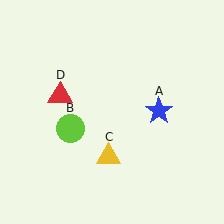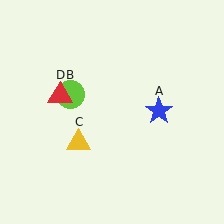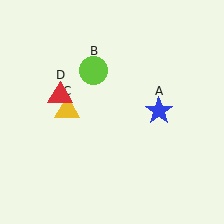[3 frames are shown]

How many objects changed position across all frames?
2 objects changed position: lime circle (object B), yellow triangle (object C).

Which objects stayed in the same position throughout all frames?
Blue star (object A) and red triangle (object D) remained stationary.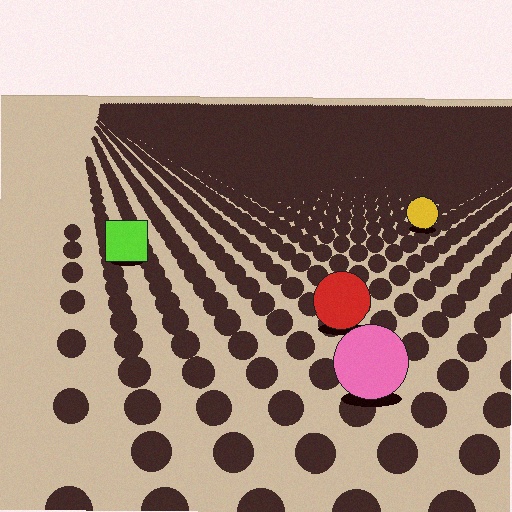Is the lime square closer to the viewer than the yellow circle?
Yes. The lime square is closer — you can tell from the texture gradient: the ground texture is coarser near it.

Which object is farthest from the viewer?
The yellow circle is farthest from the viewer. It appears smaller and the ground texture around it is denser.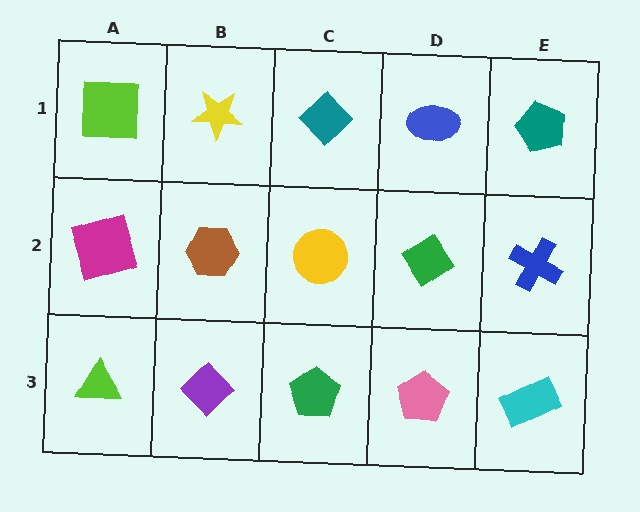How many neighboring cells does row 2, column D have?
4.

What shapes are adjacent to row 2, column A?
A lime square (row 1, column A), a lime triangle (row 3, column A), a brown hexagon (row 2, column B).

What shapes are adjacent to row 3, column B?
A brown hexagon (row 2, column B), a lime triangle (row 3, column A), a green pentagon (row 3, column C).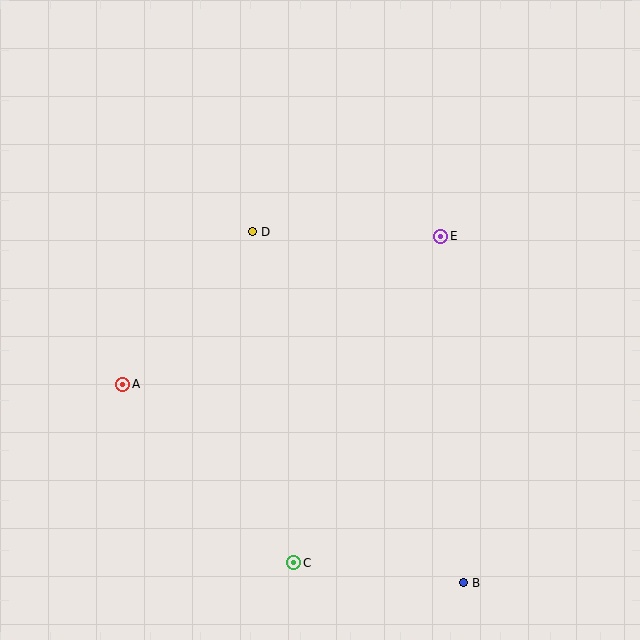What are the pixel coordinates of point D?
Point D is at (252, 232).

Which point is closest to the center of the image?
Point D at (252, 232) is closest to the center.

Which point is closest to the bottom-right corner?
Point B is closest to the bottom-right corner.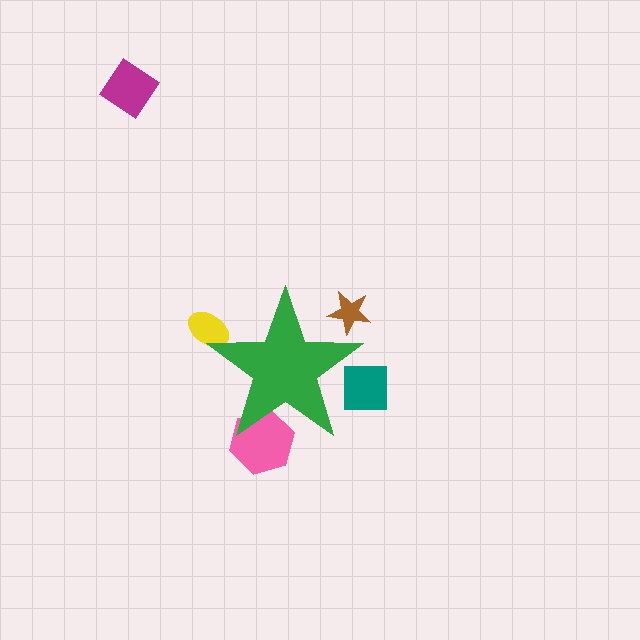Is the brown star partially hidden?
Yes, the brown star is partially hidden behind the green star.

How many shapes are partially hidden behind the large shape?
4 shapes are partially hidden.